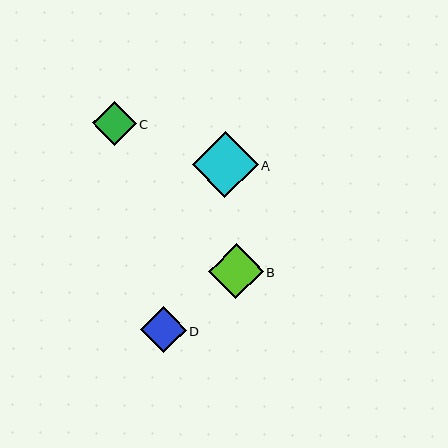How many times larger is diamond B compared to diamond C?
Diamond B is approximately 1.2 times the size of diamond C.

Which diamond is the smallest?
Diamond C is the smallest with a size of approximately 44 pixels.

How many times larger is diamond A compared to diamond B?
Diamond A is approximately 1.2 times the size of diamond B.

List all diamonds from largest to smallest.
From largest to smallest: A, B, D, C.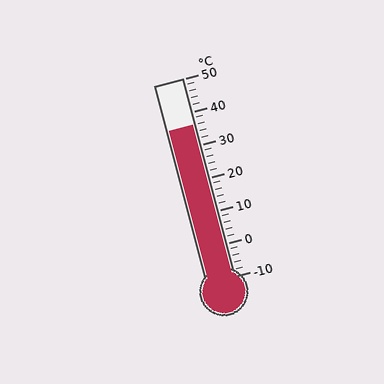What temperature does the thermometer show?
The thermometer shows approximately 36°C.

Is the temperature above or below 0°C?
The temperature is above 0°C.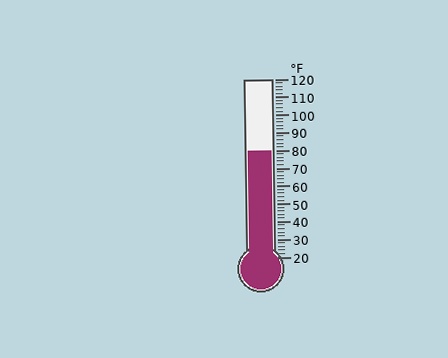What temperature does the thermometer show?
The thermometer shows approximately 80°F.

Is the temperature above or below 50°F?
The temperature is above 50°F.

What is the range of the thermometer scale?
The thermometer scale ranges from 20°F to 120°F.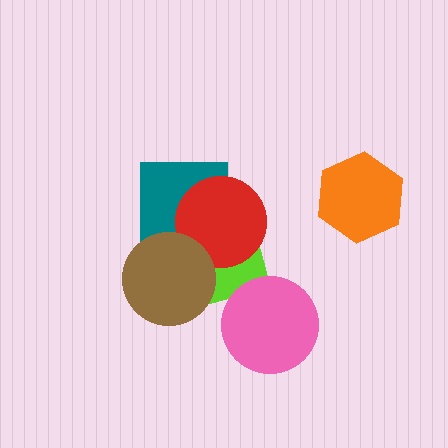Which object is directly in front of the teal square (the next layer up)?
The red circle is directly in front of the teal square.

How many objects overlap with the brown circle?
3 objects overlap with the brown circle.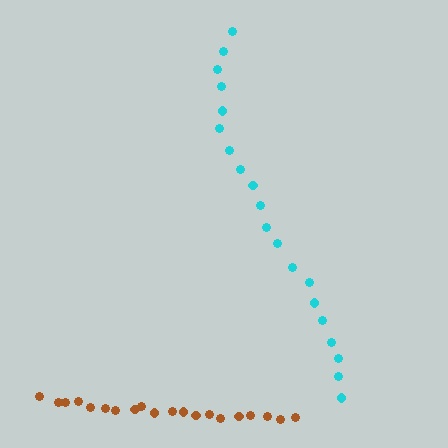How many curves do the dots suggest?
There are 2 distinct paths.